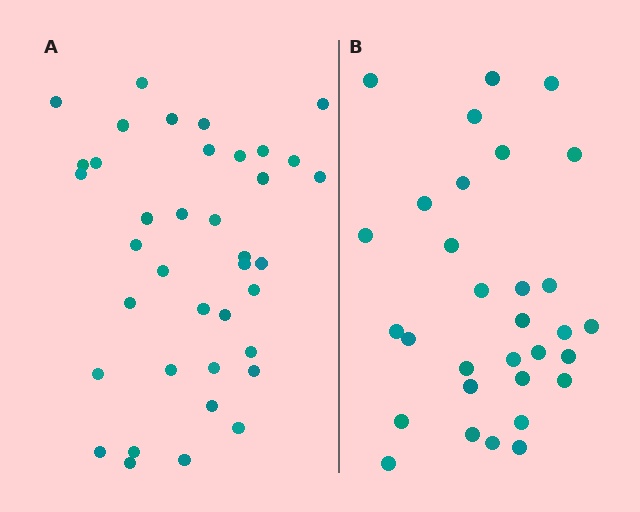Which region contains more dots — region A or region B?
Region A (the left region) has more dots.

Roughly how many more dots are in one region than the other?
Region A has roughly 8 or so more dots than region B.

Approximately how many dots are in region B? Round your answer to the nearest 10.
About 30 dots. (The exact count is 31, which rounds to 30.)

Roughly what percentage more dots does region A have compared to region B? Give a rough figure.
About 25% more.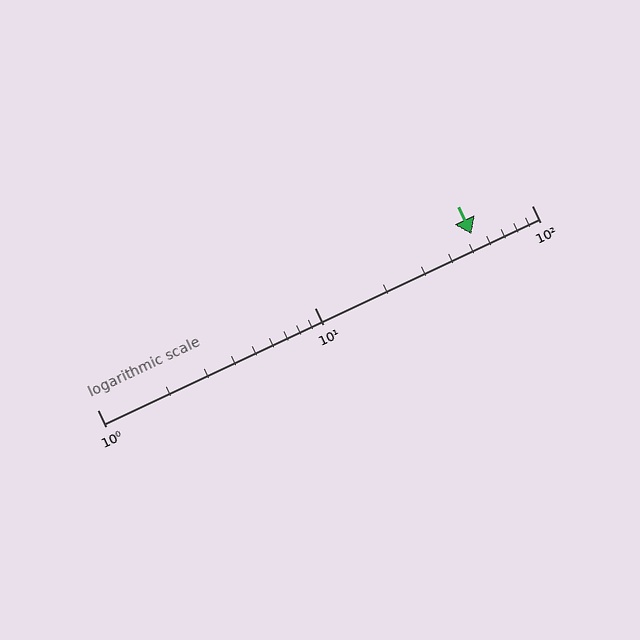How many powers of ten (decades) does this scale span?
The scale spans 2 decades, from 1 to 100.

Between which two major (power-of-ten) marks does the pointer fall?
The pointer is between 10 and 100.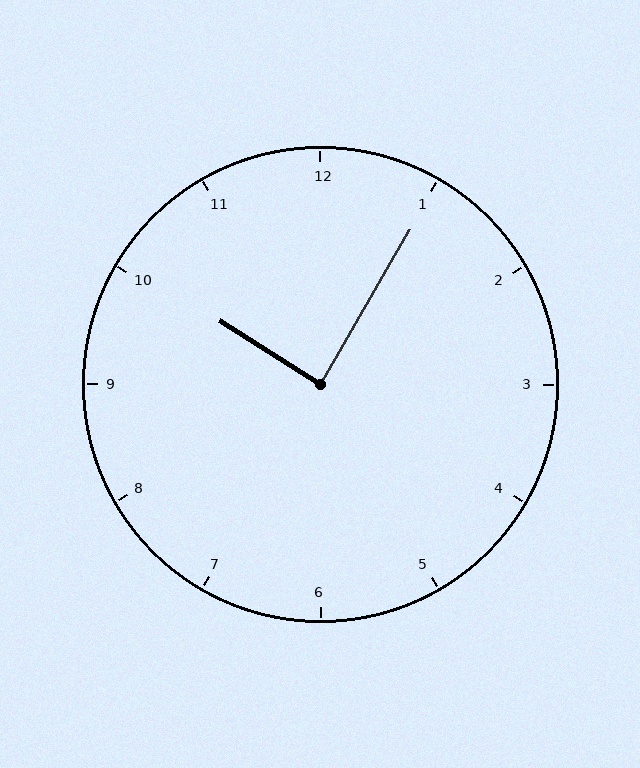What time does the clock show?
10:05.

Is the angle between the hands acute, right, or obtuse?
It is right.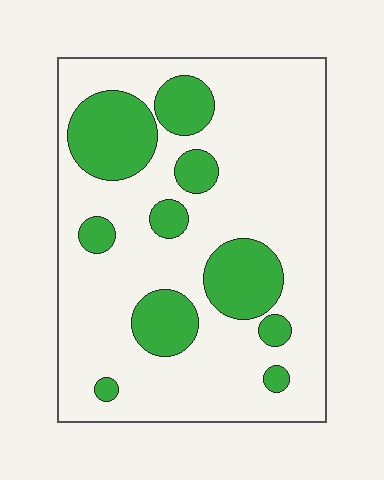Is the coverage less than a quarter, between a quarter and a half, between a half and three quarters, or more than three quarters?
Less than a quarter.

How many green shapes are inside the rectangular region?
10.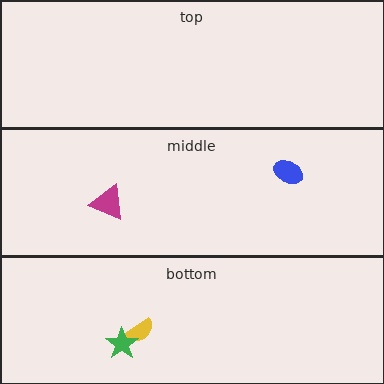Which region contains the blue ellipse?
The middle region.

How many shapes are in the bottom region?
2.